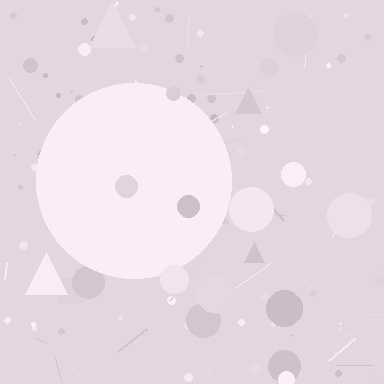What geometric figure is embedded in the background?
A circle is embedded in the background.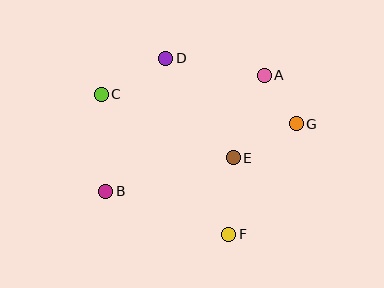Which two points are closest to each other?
Points A and G are closest to each other.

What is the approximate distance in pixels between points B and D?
The distance between B and D is approximately 146 pixels.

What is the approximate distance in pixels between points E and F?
The distance between E and F is approximately 76 pixels.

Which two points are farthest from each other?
Points B and G are farthest from each other.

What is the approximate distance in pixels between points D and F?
The distance between D and F is approximately 187 pixels.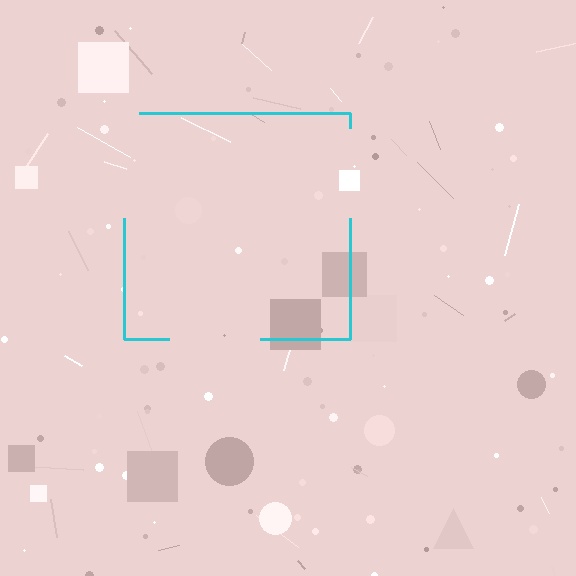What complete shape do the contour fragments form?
The contour fragments form a square.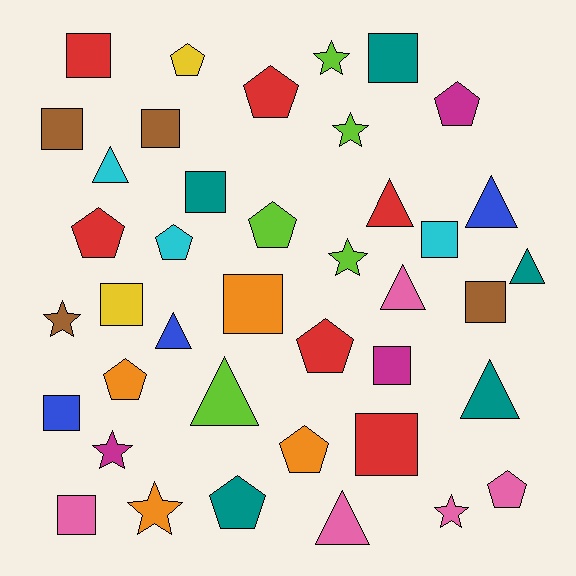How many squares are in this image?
There are 13 squares.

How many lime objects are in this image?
There are 5 lime objects.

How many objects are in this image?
There are 40 objects.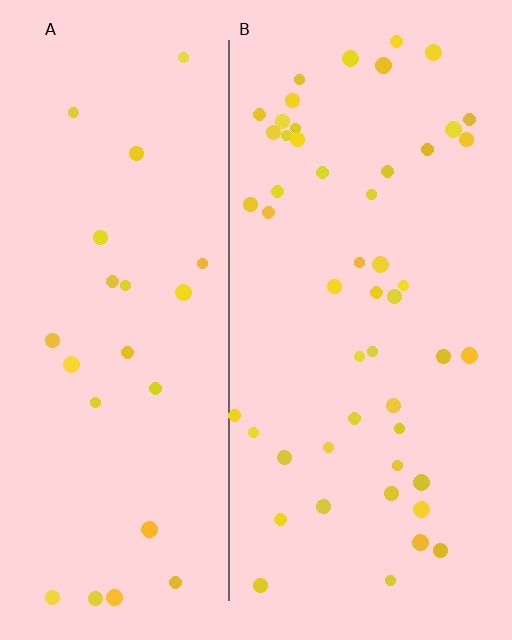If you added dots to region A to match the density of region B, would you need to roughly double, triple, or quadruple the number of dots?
Approximately double.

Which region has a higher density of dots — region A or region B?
B (the right).